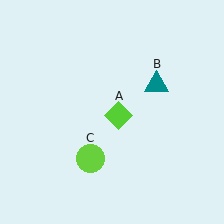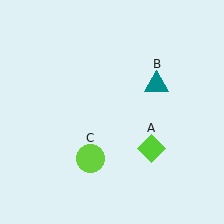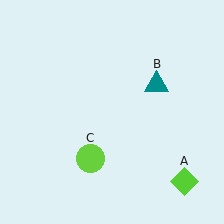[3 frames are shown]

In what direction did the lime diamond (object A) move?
The lime diamond (object A) moved down and to the right.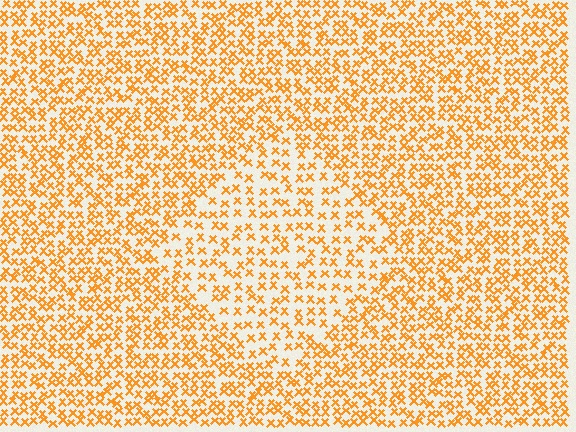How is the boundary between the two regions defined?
The boundary is defined by a change in element density (approximately 1.7x ratio). All elements are the same color, size, and shape.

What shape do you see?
I see a diamond.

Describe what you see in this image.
The image contains small orange elements arranged at two different densities. A diamond-shaped region is visible where the elements are less densely packed than the surrounding area.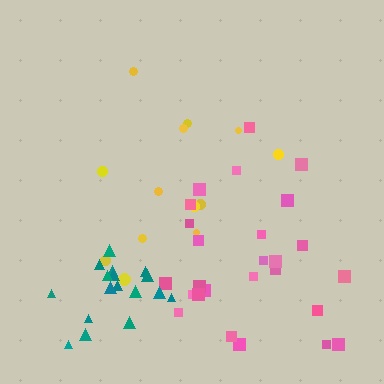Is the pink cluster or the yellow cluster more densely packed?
Pink.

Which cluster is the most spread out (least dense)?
Yellow.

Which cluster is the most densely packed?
Teal.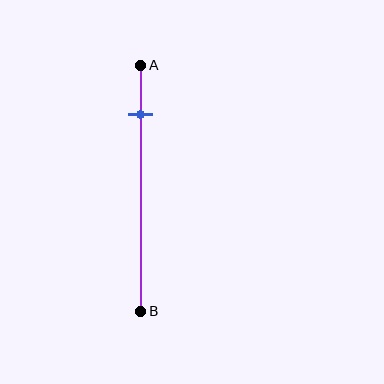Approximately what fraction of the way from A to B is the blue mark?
The blue mark is approximately 20% of the way from A to B.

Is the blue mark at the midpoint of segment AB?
No, the mark is at about 20% from A, not at the 50% midpoint.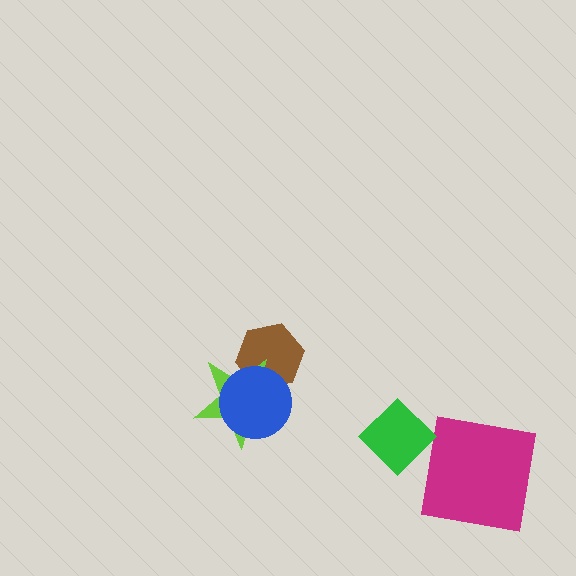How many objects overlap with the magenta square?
0 objects overlap with the magenta square.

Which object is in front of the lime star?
The blue circle is in front of the lime star.